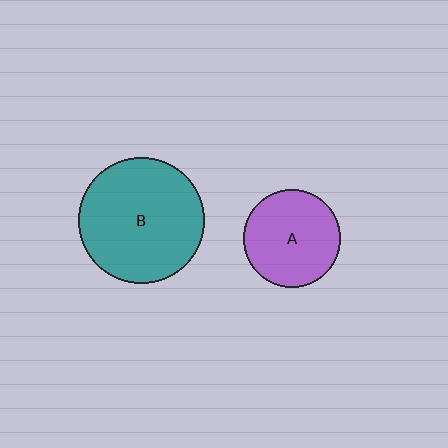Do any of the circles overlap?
No, none of the circles overlap.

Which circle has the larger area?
Circle B (teal).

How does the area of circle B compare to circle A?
Approximately 1.7 times.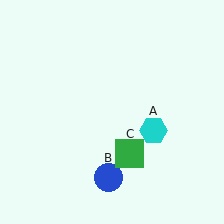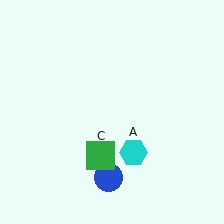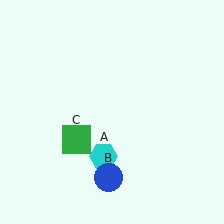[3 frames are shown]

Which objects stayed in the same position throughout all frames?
Blue circle (object B) remained stationary.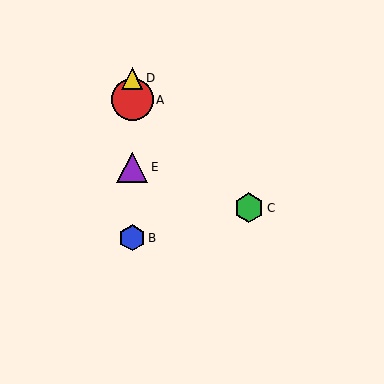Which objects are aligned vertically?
Objects A, B, D, E are aligned vertically.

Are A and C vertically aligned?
No, A is at x≈132 and C is at x≈249.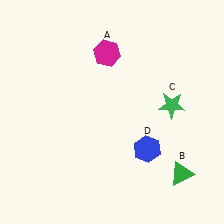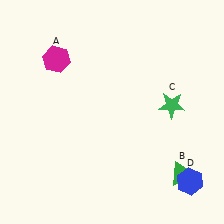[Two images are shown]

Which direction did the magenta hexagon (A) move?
The magenta hexagon (A) moved left.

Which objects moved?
The objects that moved are: the magenta hexagon (A), the blue hexagon (D).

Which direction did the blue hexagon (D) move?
The blue hexagon (D) moved right.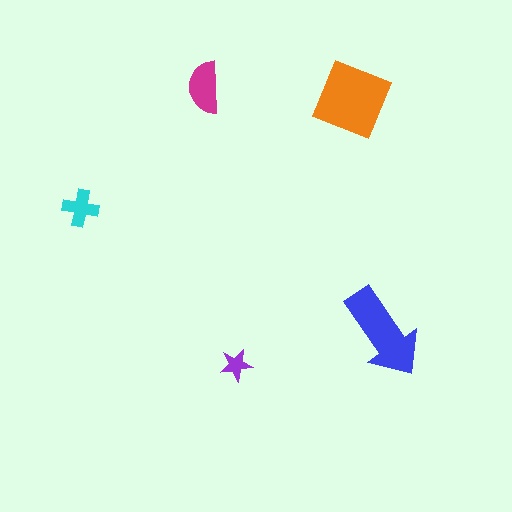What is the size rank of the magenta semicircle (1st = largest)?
3rd.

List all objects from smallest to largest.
The purple star, the cyan cross, the magenta semicircle, the blue arrow, the orange square.